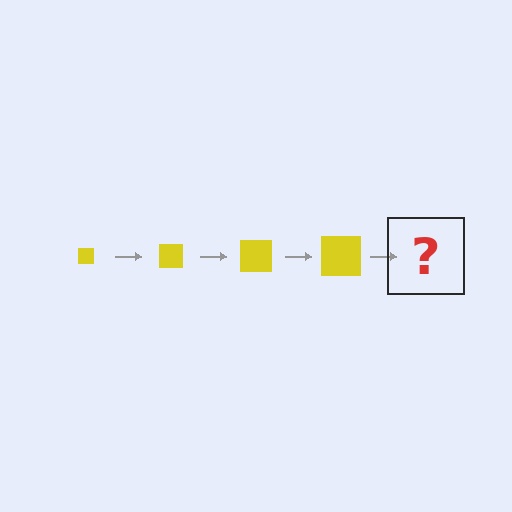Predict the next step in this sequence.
The next step is a yellow square, larger than the previous one.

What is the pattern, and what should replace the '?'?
The pattern is that the square gets progressively larger each step. The '?' should be a yellow square, larger than the previous one.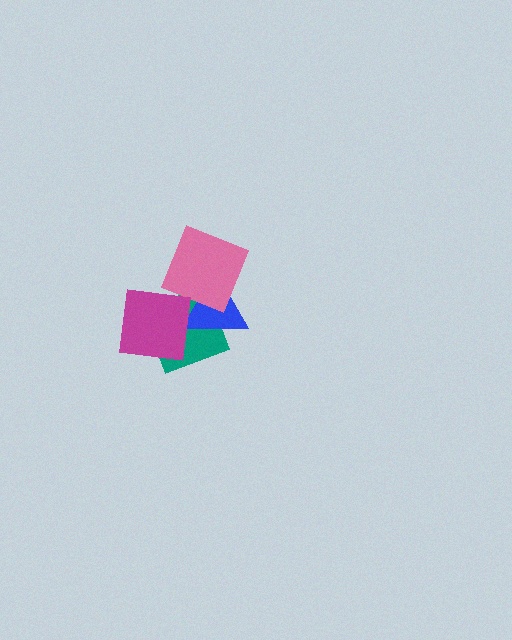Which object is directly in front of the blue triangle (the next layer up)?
The pink diamond is directly in front of the blue triangle.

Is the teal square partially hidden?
Yes, it is partially covered by another shape.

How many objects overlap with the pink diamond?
3 objects overlap with the pink diamond.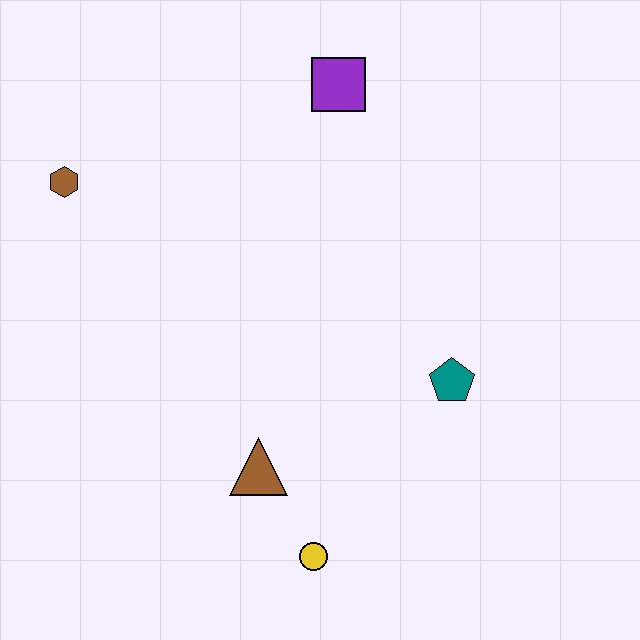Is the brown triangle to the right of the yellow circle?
No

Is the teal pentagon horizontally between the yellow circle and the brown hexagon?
No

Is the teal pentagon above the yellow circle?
Yes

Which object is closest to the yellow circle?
The brown triangle is closest to the yellow circle.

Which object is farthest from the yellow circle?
The purple square is farthest from the yellow circle.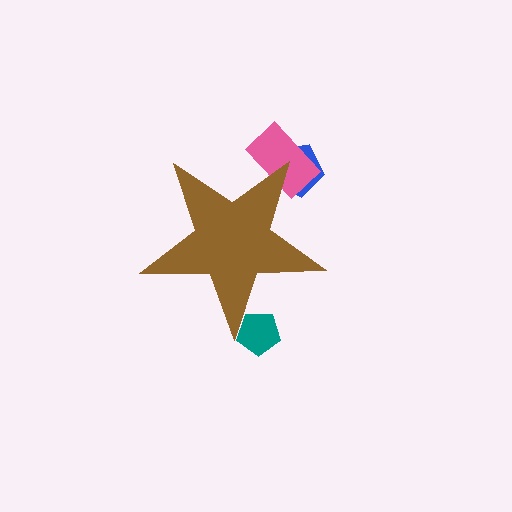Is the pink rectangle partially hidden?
Yes, the pink rectangle is partially hidden behind the brown star.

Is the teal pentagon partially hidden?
Yes, the teal pentagon is partially hidden behind the brown star.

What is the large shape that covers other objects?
A brown star.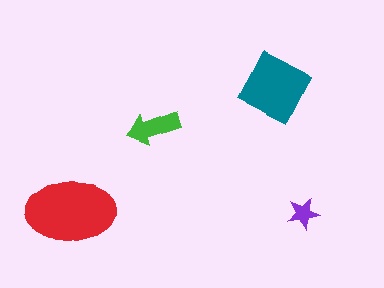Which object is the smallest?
The purple star.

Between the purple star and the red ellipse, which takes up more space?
The red ellipse.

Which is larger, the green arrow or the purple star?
The green arrow.